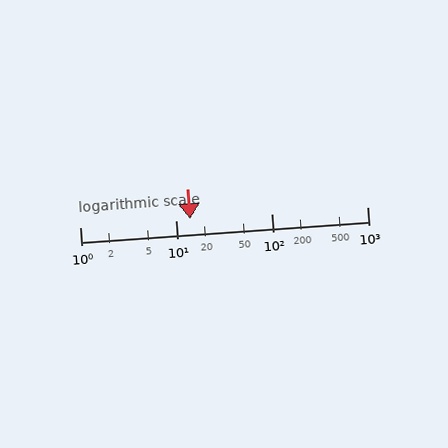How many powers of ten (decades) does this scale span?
The scale spans 3 decades, from 1 to 1000.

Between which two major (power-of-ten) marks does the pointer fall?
The pointer is between 10 and 100.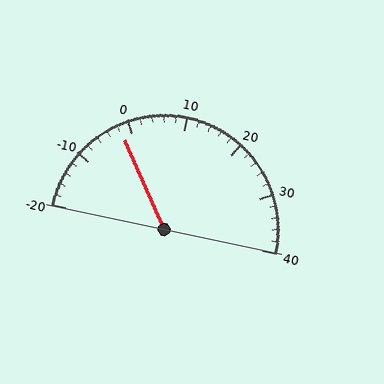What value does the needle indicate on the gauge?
The needle indicates approximately -2.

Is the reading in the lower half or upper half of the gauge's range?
The reading is in the lower half of the range (-20 to 40).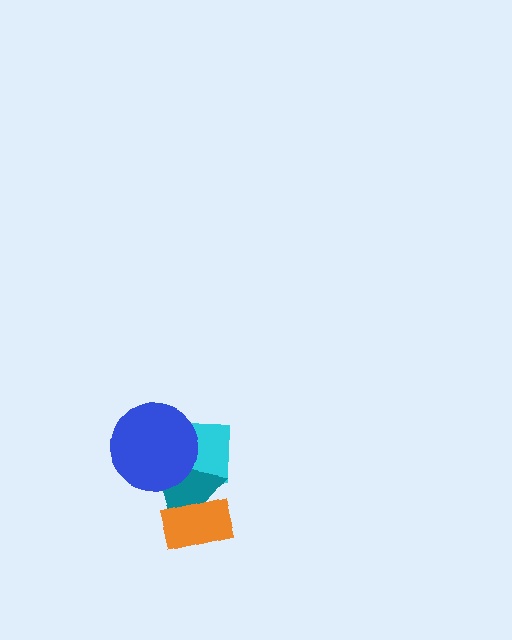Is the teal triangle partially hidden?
Yes, it is partially covered by another shape.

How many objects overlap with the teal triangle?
3 objects overlap with the teal triangle.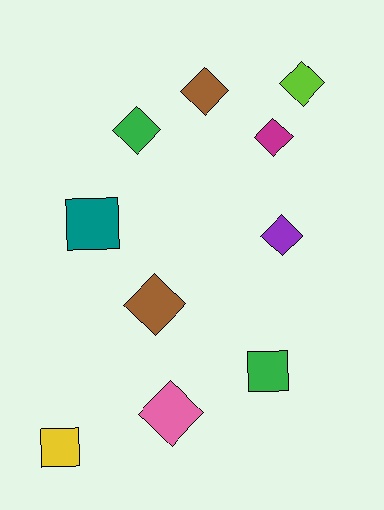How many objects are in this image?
There are 10 objects.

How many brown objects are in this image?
There are 2 brown objects.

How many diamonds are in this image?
There are 7 diamonds.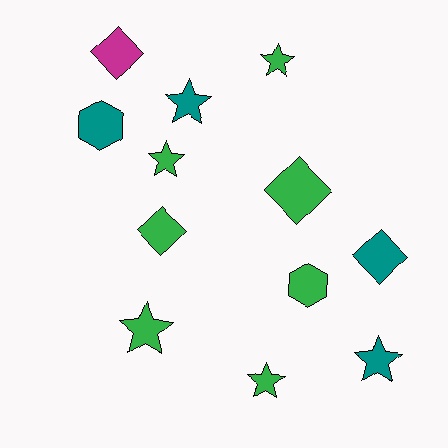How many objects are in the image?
There are 12 objects.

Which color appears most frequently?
Green, with 7 objects.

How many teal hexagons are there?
There is 1 teal hexagon.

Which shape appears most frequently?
Star, with 6 objects.